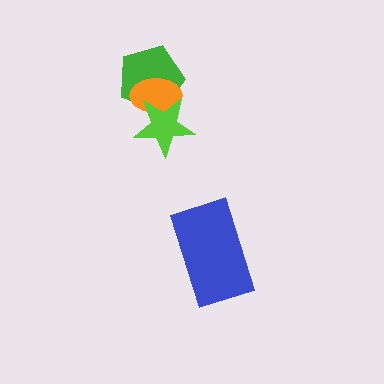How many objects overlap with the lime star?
2 objects overlap with the lime star.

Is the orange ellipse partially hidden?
Yes, it is partially covered by another shape.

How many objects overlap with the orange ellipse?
2 objects overlap with the orange ellipse.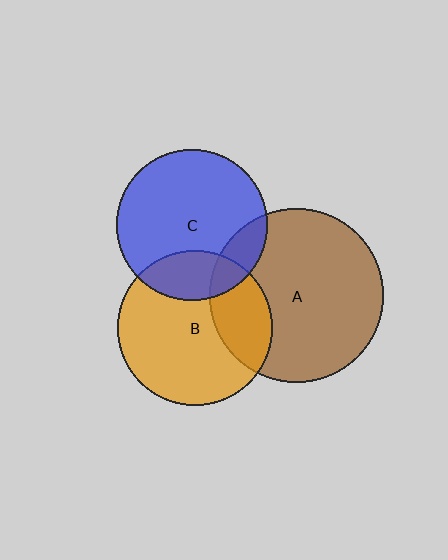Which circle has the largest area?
Circle A (brown).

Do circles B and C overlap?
Yes.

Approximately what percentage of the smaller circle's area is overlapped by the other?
Approximately 20%.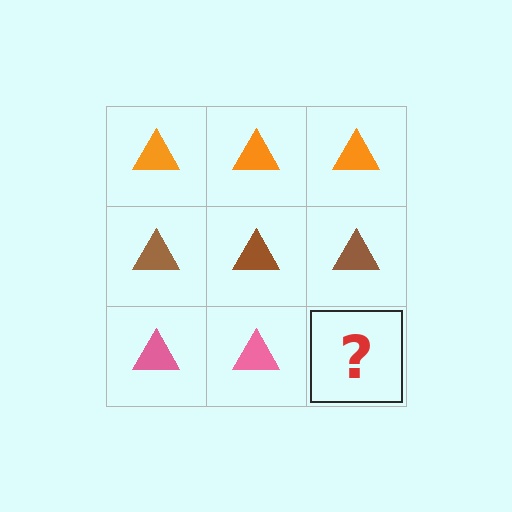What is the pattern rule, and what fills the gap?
The rule is that each row has a consistent color. The gap should be filled with a pink triangle.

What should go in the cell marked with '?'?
The missing cell should contain a pink triangle.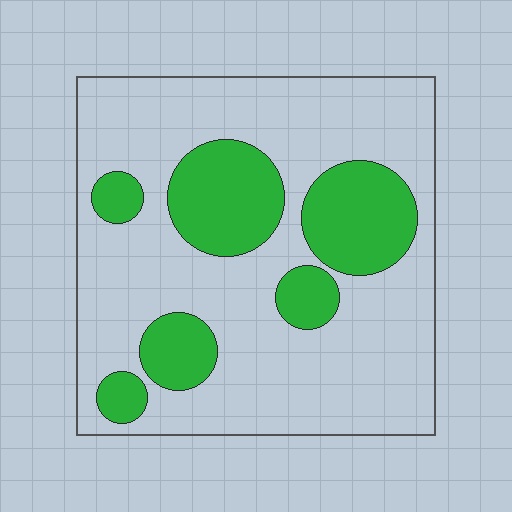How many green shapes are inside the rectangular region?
6.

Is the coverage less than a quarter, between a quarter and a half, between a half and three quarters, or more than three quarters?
Between a quarter and a half.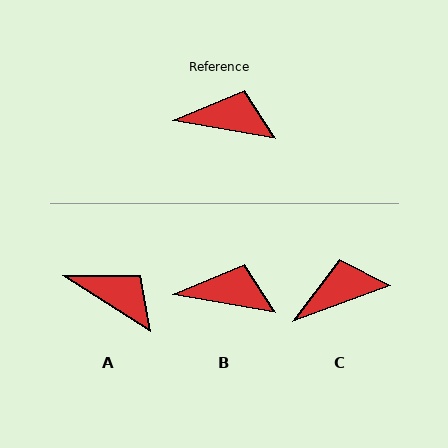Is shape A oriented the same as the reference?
No, it is off by about 23 degrees.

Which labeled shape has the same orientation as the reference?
B.